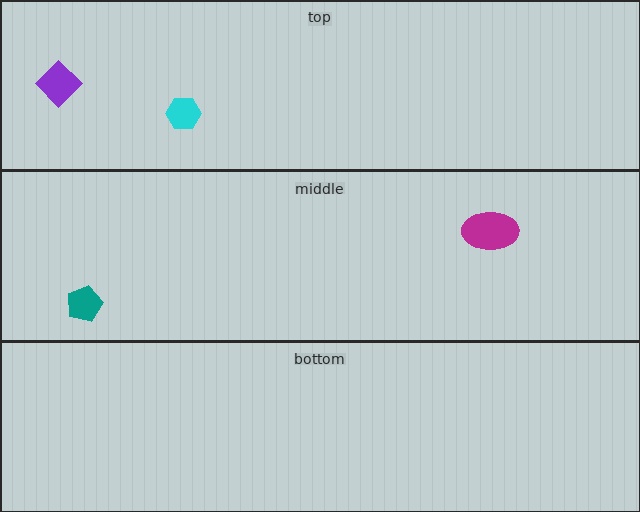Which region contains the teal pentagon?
The middle region.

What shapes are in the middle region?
The magenta ellipse, the teal pentagon.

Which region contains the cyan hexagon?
The top region.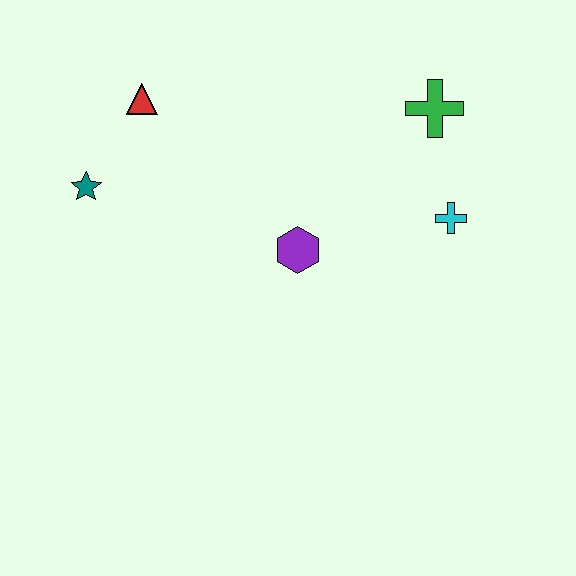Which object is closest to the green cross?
The cyan cross is closest to the green cross.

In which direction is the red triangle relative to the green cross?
The red triangle is to the left of the green cross.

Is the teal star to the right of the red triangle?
No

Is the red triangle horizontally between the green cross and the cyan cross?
No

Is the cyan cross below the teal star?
Yes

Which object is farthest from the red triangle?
The cyan cross is farthest from the red triangle.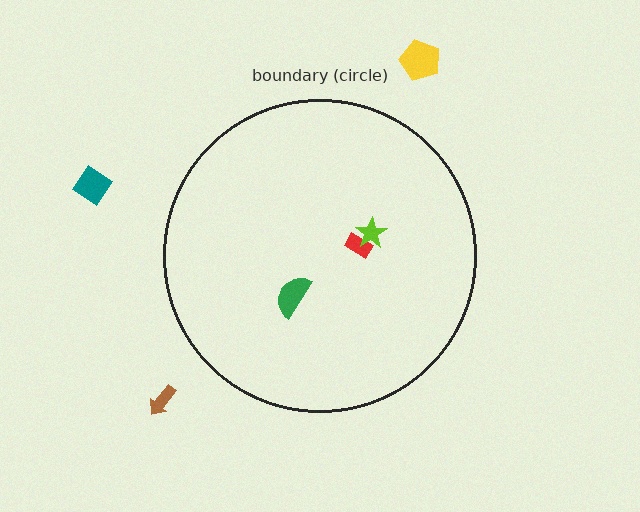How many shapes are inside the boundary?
3 inside, 3 outside.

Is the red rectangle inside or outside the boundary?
Inside.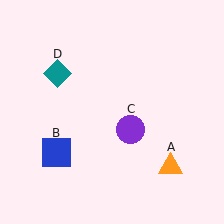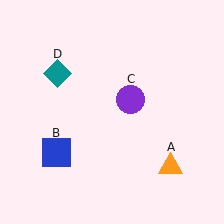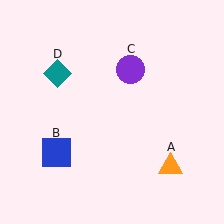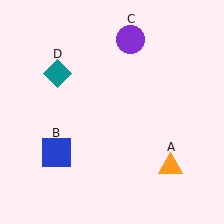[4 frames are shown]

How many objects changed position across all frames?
1 object changed position: purple circle (object C).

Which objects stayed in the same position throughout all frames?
Orange triangle (object A) and blue square (object B) and teal diamond (object D) remained stationary.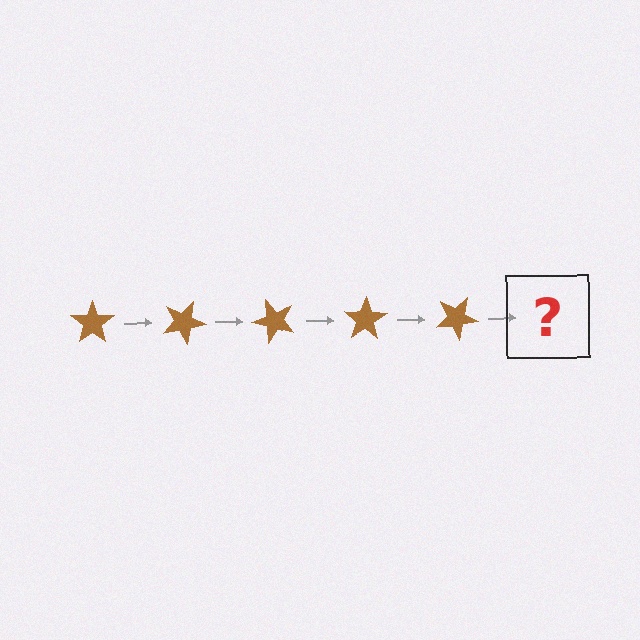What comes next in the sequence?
The next element should be a brown star rotated 125 degrees.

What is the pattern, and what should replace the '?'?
The pattern is that the star rotates 25 degrees each step. The '?' should be a brown star rotated 125 degrees.